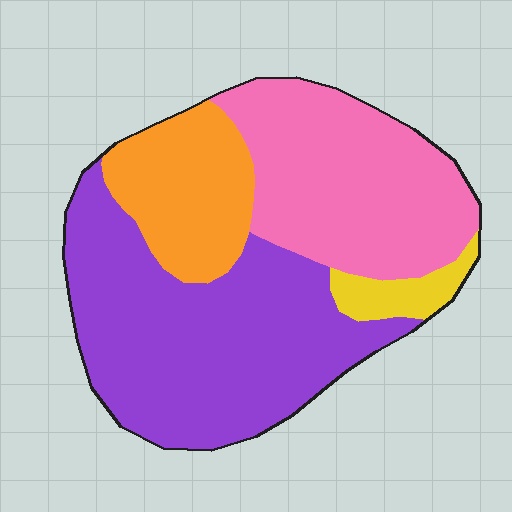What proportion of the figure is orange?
Orange takes up about one sixth (1/6) of the figure.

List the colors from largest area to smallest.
From largest to smallest: purple, pink, orange, yellow.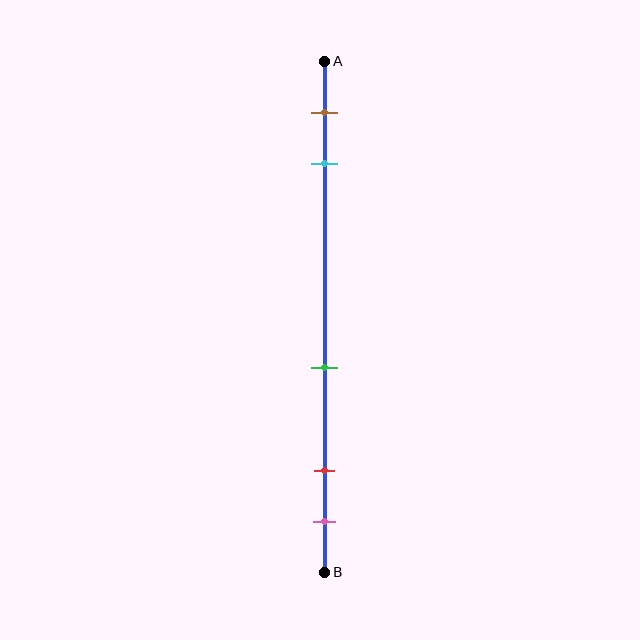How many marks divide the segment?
There are 5 marks dividing the segment.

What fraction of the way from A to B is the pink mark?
The pink mark is approximately 90% (0.9) of the way from A to B.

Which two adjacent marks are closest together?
The red and pink marks are the closest adjacent pair.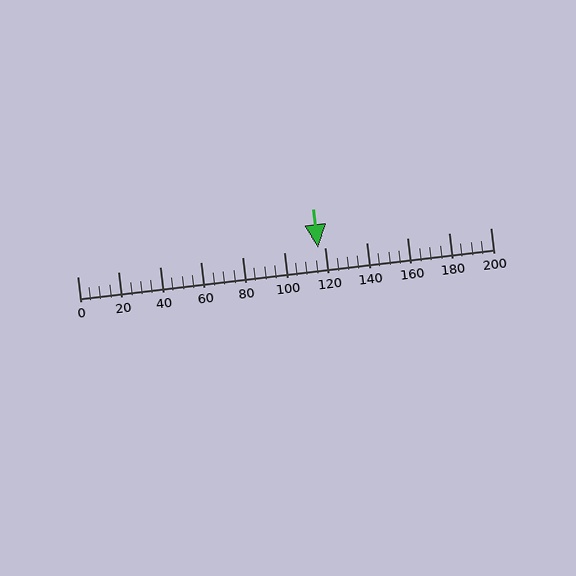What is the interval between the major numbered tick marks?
The major tick marks are spaced 20 units apart.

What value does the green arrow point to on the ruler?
The green arrow points to approximately 116.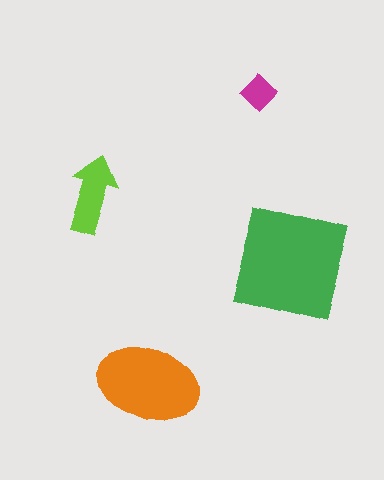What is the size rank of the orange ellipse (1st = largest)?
2nd.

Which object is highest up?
The magenta diamond is topmost.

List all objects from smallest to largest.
The magenta diamond, the lime arrow, the orange ellipse, the green square.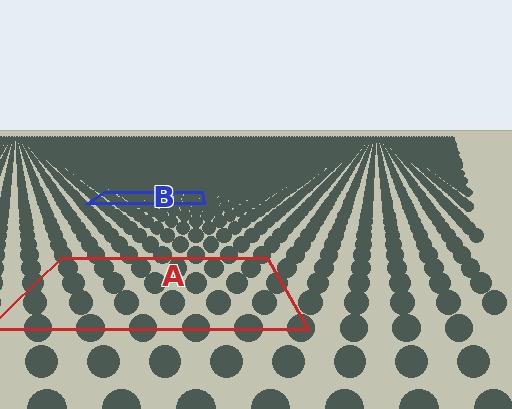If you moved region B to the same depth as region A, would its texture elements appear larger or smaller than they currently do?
They would appear larger. At a closer depth, the same texture elements are projected at a bigger on-screen size.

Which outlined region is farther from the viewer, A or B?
Region B is farther from the viewer — the texture elements inside it appear smaller and more densely packed.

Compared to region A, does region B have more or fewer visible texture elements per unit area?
Region B has more texture elements per unit area — they are packed more densely because it is farther away.